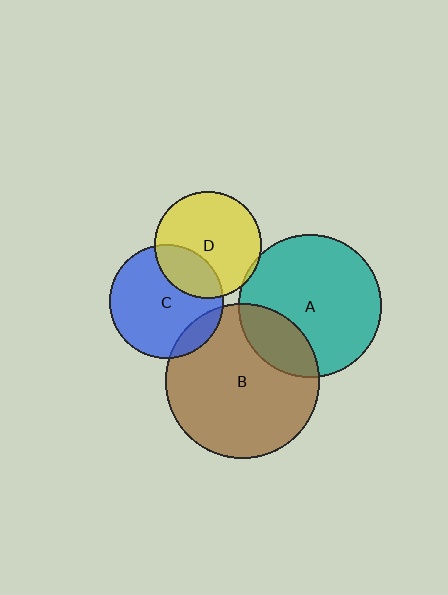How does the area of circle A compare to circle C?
Approximately 1.6 times.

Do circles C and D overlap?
Yes.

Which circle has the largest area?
Circle B (brown).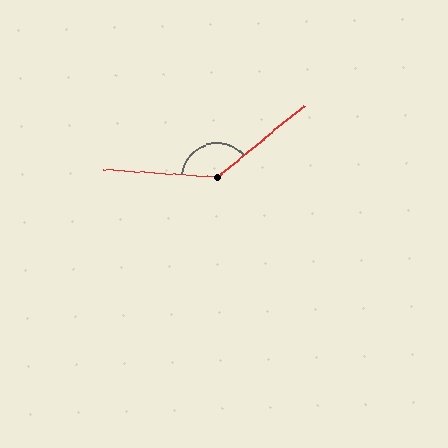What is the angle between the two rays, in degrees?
Approximately 137 degrees.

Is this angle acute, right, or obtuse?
It is obtuse.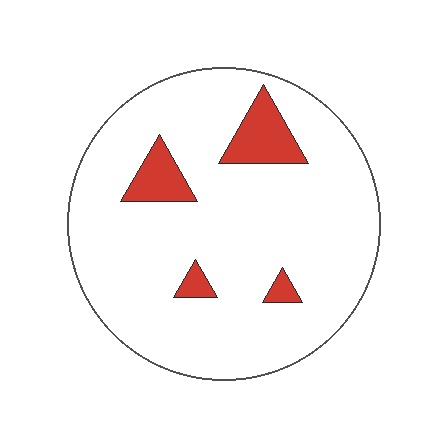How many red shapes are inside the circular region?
4.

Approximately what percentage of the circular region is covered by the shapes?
Approximately 10%.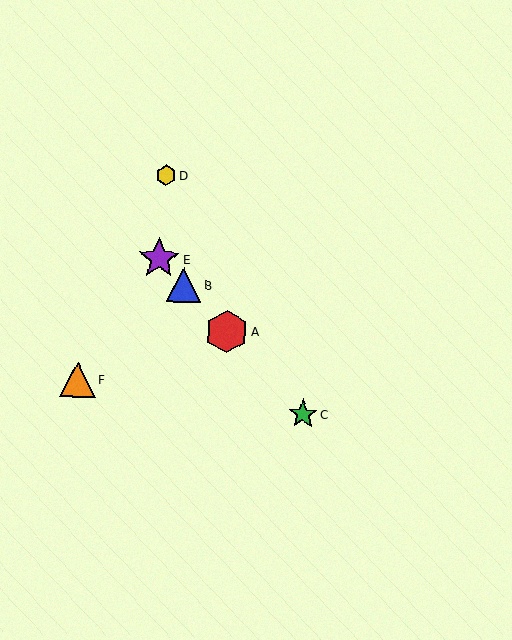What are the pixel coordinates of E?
Object E is at (159, 259).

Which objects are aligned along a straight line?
Objects A, B, C, E are aligned along a straight line.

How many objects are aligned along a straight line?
4 objects (A, B, C, E) are aligned along a straight line.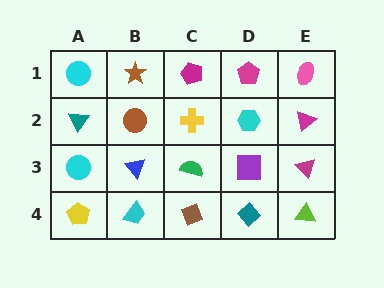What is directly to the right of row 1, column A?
A brown star.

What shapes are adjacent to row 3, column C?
A yellow cross (row 2, column C), a brown diamond (row 4, column C), a blue triangle (row 3, column B), a purple square (row 3, column D).